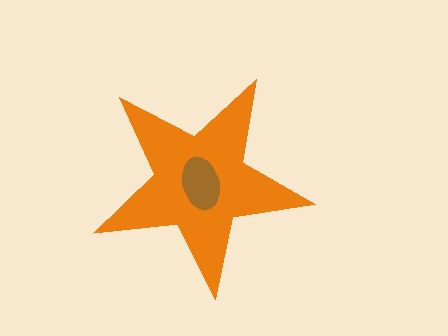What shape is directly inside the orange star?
The brown ellipse.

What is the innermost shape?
The brown ellipse.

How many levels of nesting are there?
2.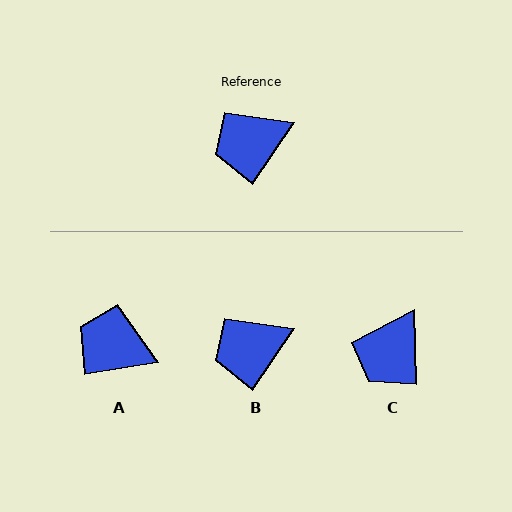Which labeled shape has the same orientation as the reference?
B.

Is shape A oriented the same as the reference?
No, it is off by about 47 degrees.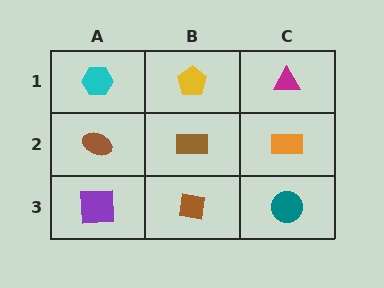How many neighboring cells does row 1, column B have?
3.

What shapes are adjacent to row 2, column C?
A magenta triangle (row 1, column C), a teal circle (row 3, column C), a brown rectangle (row 2, column B).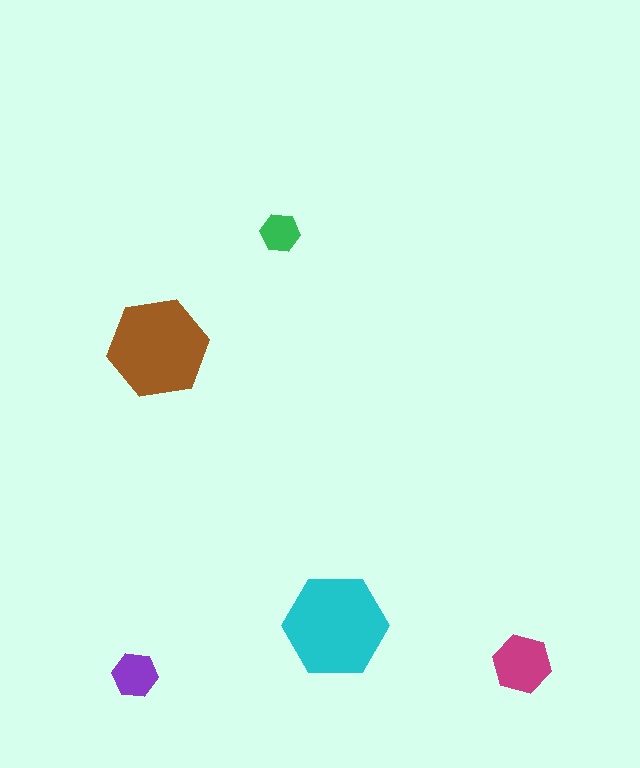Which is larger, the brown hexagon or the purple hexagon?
The brown one.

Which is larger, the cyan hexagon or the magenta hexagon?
The cyan one.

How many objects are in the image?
There are 5 objects in the image.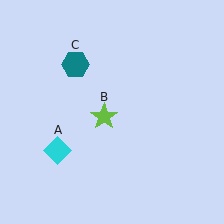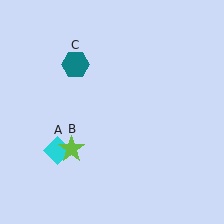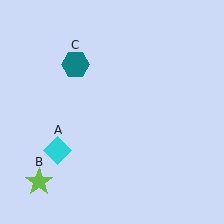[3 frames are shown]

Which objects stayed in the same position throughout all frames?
Cyan diamond (object A) and teal hexagon (object C) remained stationary.